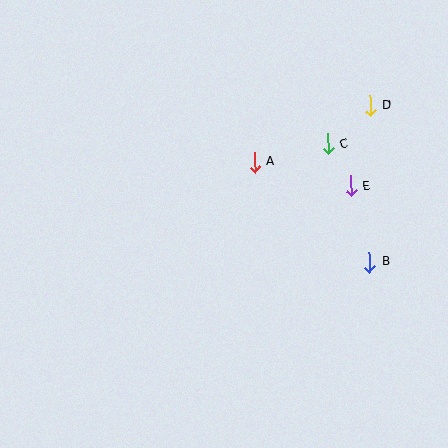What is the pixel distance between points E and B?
The distance between E and B is 78 pixels.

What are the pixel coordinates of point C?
Point C is at (328, 144).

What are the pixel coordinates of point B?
Point B is at (369, 262).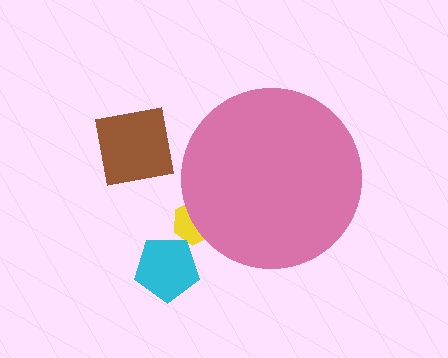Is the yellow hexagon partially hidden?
Yes, the yellow hexagon is partially hidden behind the pink circle.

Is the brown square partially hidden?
No, the brown square is fully visible.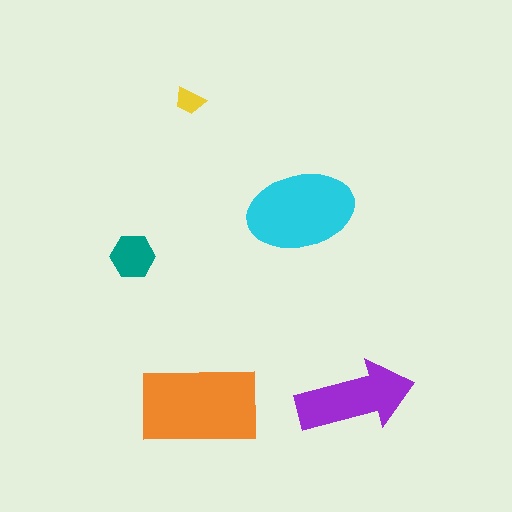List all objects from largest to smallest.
The orange rectangle, the cyan ellipse, the purple arrow, the teal hexagon, the yellow trapezoid.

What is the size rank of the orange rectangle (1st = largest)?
1st.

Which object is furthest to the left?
The teal hexagon is leftmost.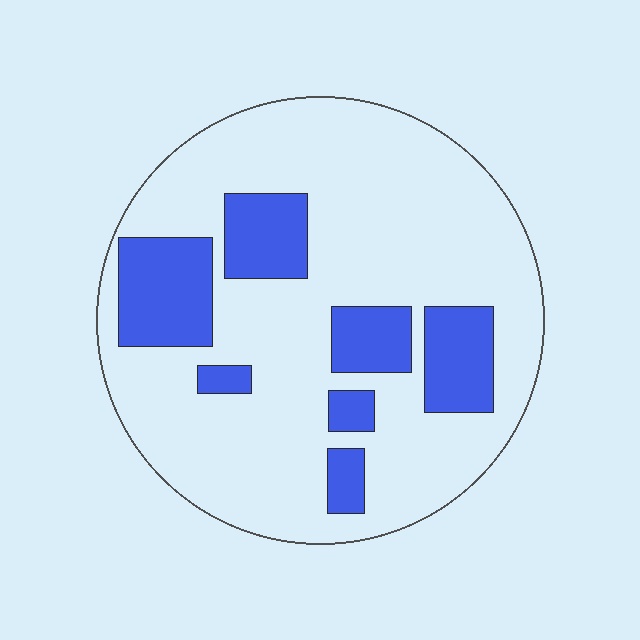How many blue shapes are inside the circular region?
7.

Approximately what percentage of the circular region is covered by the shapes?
Approximately 25%.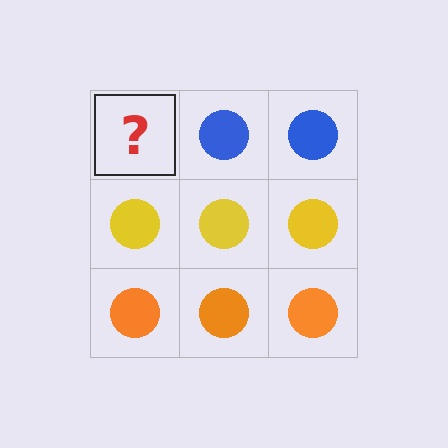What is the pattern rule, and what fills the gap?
The rule is that each row has a consistent color. The gap should be filled with a blue circle.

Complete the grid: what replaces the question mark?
The question mark should be replaced with a blue circle.